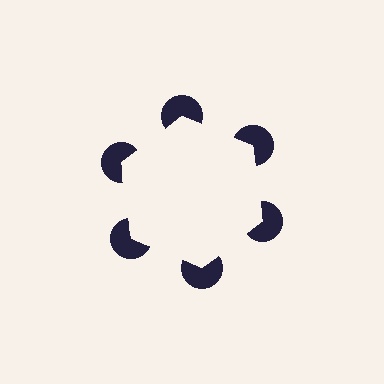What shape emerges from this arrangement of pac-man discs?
An illusory hexagon — its edges are inferred from the aligned wedge cuts in the pac-man discs, not physically drawn.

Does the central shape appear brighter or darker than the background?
It typically appears slightly brighter than the background, even though no actual brightness change is drawn.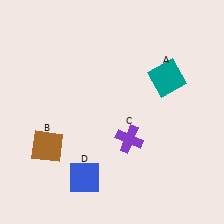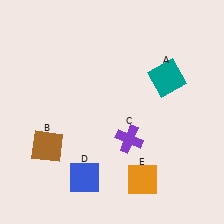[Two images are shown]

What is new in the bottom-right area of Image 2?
An orange square (E) was added in the bottom-right area of Image 2.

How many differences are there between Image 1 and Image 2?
There is 1 difference between the two images.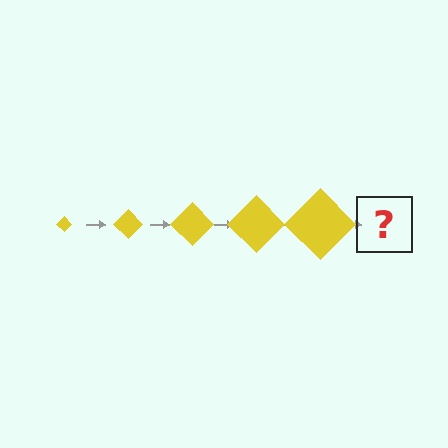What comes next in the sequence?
The next element should be a yellow diamond, larger than the previous one.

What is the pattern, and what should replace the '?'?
The pattern is that the diamond gets progressively larger each step. The '?' should be a yellow diamond, larger than the previous one.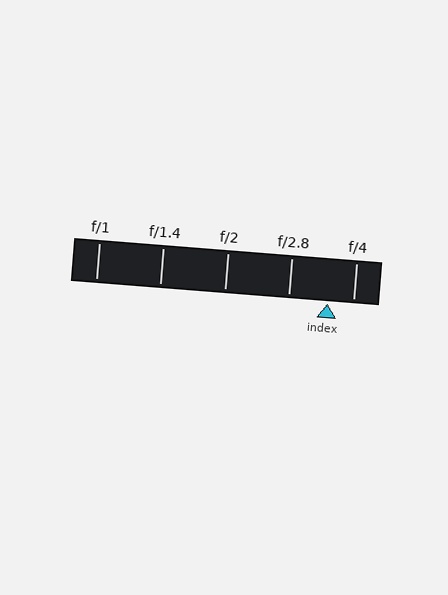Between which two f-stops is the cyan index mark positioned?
The index mark is between f/2.8 and f/4.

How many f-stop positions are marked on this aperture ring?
There are 5 f-stop positions marked.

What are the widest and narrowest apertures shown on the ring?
The widest aperture shown is f/1 and the narrowest is f/4.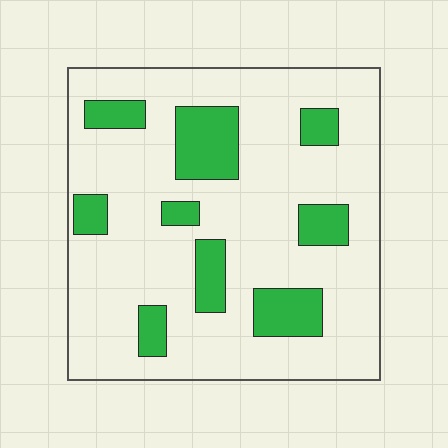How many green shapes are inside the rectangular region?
9.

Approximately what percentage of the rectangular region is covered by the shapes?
Approximately 20%.